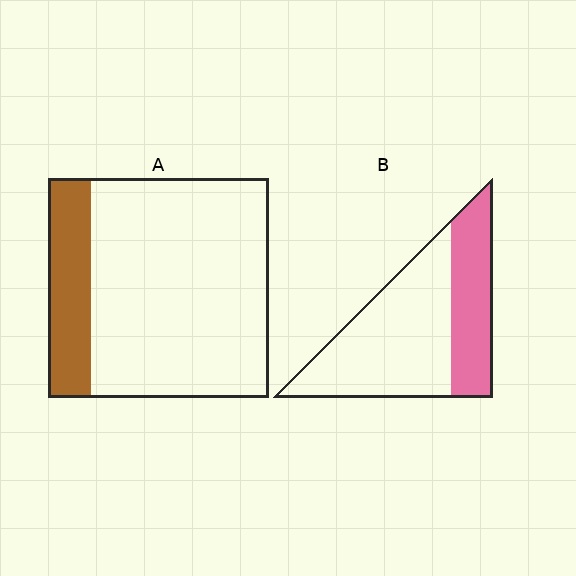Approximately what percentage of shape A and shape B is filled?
A is approximately 20% and B is approximately 35%.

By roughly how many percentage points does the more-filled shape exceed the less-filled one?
By roughly 15 percentage points (B over A).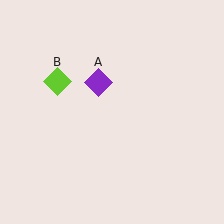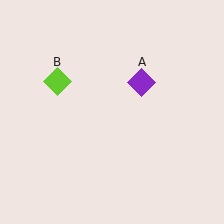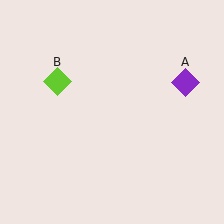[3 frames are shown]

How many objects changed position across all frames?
1 object changed position: purple diamond (object A).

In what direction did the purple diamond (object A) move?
The purple diamond (object A) moved right.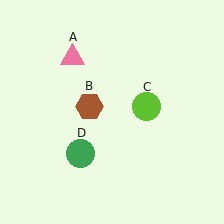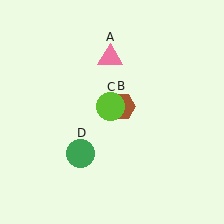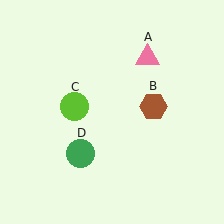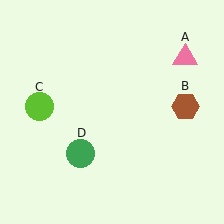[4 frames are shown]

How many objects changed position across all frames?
3 objects changed position: pink triangle (object A), brown hexagon (object B), lime circle (object C).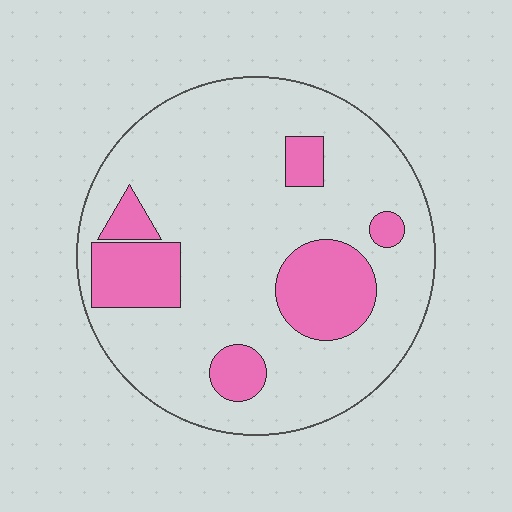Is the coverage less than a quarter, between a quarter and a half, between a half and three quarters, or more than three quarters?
Less than a quarter.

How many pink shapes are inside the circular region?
6.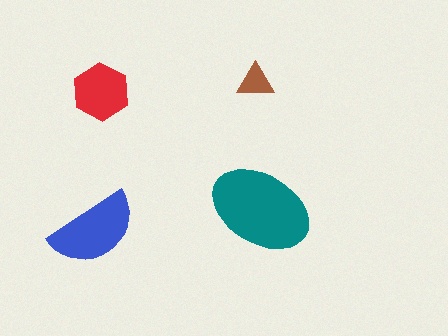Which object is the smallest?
The brown triangle.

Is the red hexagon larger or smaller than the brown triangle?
Larger.